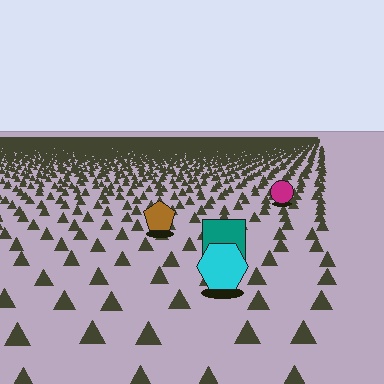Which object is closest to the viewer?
The cyan hexagon is closest. The texture marks near it are larger and more spread out.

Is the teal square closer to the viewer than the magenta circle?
Yes. The teal square is closer — you can tell from the texture gradient: the ground texture is coarser near it.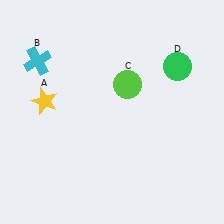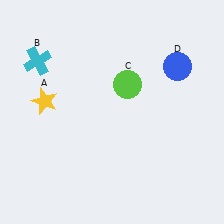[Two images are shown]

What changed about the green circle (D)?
In Image 1, D is green. In Image 2, it changed to blue.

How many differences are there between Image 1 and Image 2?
There is 1 difference between the two images.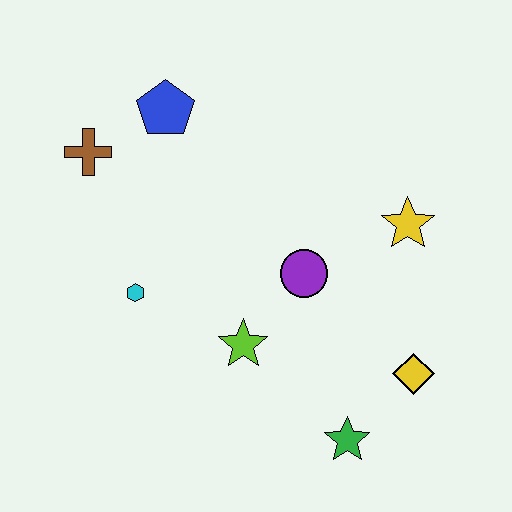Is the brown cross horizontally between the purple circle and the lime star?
No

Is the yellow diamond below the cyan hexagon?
Yes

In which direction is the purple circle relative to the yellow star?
The purple circle is to the left of the yellow star.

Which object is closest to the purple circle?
The lime star is closest to the purple circle.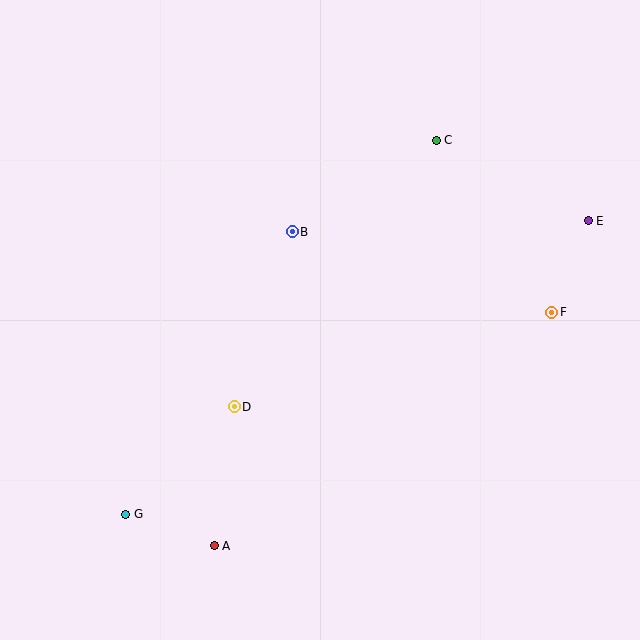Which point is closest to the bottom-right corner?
Point F is closest to the bottom-right corner.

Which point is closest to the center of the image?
Point B at (292, 232) is closest to the center.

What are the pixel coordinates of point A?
Point A is at (214, 546).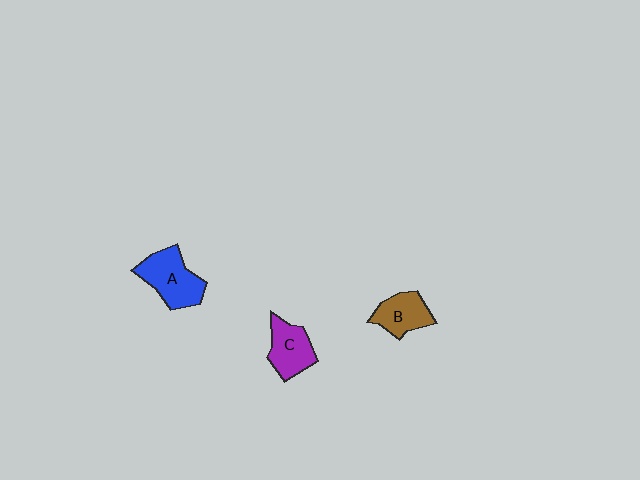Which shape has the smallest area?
Shape B (brown).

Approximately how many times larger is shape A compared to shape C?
Approximately 1.3 times.